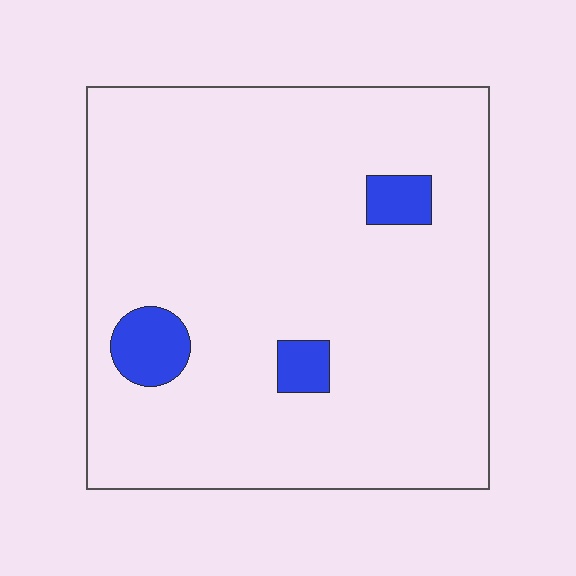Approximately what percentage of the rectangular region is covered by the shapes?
Approximately 5%.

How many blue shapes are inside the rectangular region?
3.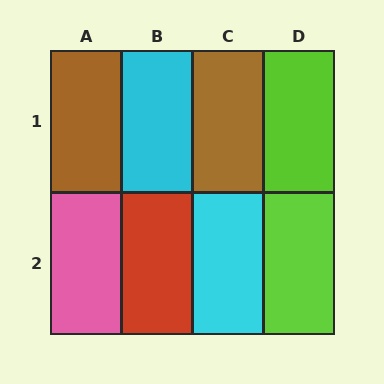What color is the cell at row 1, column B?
Cyan.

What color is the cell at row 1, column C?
Brown.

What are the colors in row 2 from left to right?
Pink, red, cyan, lime.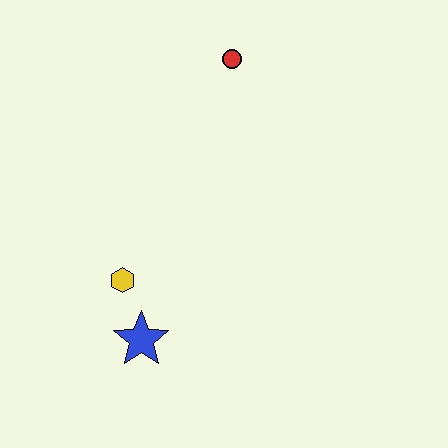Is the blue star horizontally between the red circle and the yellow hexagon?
Yes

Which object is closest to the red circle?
The yellow hexagon is closest to the red circle.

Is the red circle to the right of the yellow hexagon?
Yes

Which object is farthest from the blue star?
The red circle is farthest from the blue star.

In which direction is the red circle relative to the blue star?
The red circle is above the blue star.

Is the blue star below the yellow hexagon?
Yes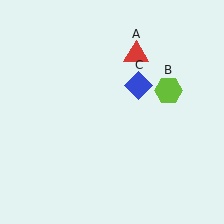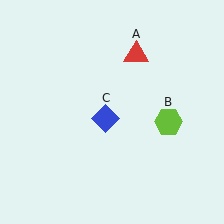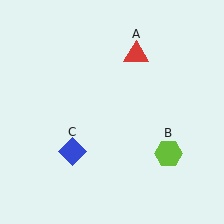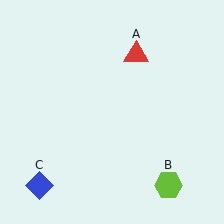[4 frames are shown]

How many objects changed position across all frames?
2 objects changed position: lime hexagon (object B), blue diamond (object C).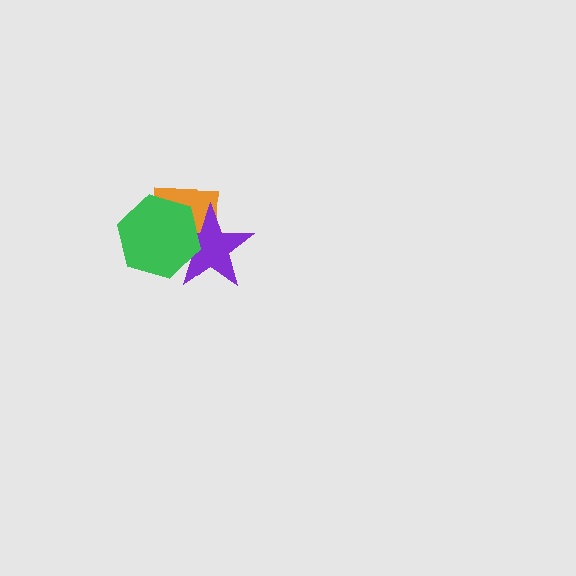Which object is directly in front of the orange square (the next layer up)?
The purple star is directly in front of the orange square.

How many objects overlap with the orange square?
2 objects overlap with the orange square.